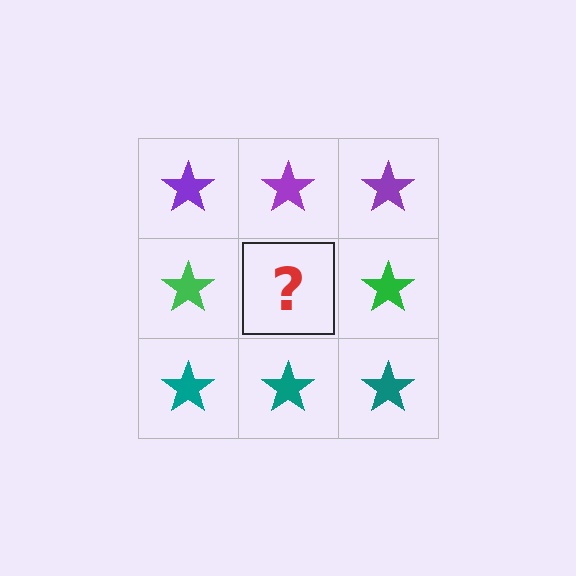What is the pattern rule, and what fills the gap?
The rule is that each row has a consistent color. The gap should be filled with a green star.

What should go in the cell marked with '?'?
The missing cell should contain a green star.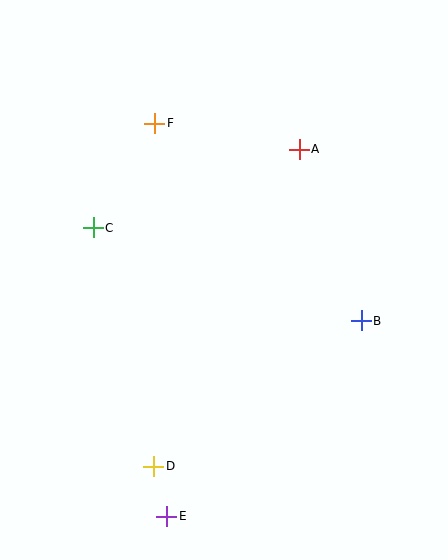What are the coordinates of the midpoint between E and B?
The midpoint between E and B is at (264, 419).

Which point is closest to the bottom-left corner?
Point E is closest to the bottom-left corner.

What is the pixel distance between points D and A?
The distance between D and A is 349 pixels.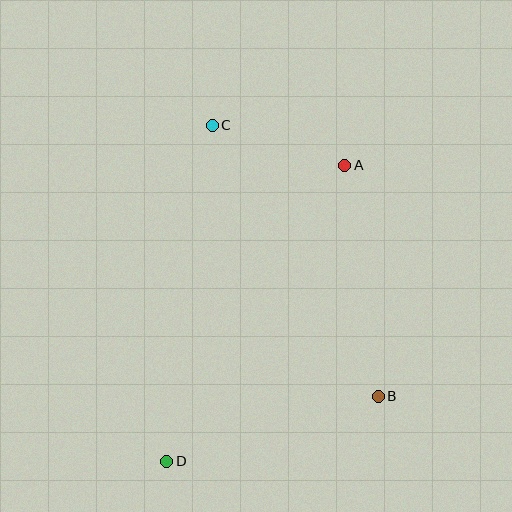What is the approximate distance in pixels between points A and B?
The distance between A and B is approximately 233 pixels.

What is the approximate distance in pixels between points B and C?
The distance between B and C is approximately 317 pixels.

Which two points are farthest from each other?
Points A and D are farthest from each other.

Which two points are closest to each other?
Points A and C are closest to each other.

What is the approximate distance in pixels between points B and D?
The distance between B and D is approximately 221 pixels.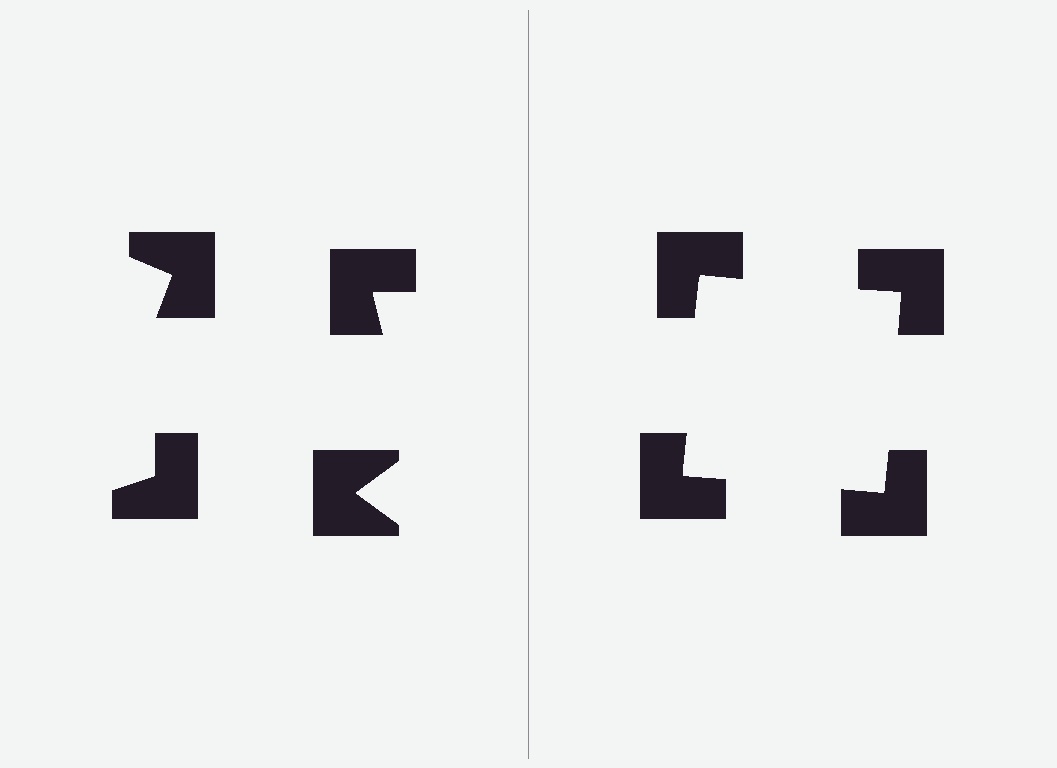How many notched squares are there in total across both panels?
8 — 4 on each side.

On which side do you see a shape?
An illusory square appears on the right side. On the left side the wedge cuts are rotated, so no coherent shape forms.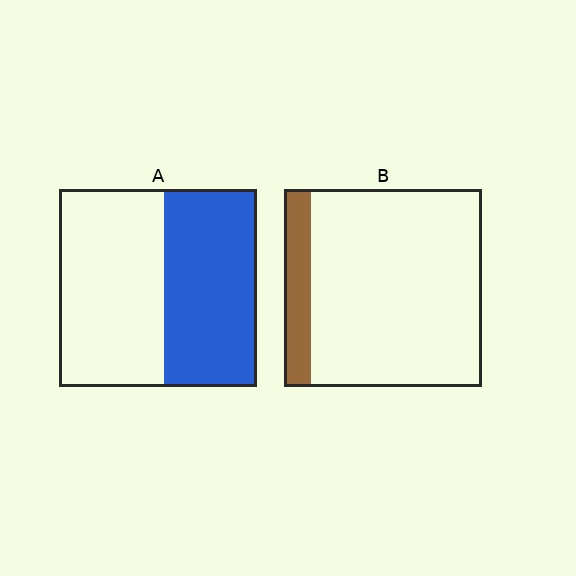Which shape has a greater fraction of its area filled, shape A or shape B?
Shape A.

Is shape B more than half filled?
No.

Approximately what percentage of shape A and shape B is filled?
A is approximately 45% and B is approximately 15%.